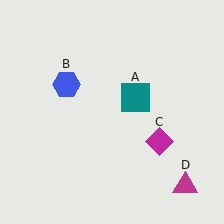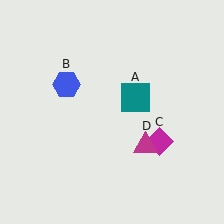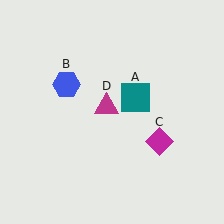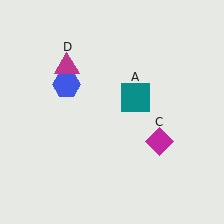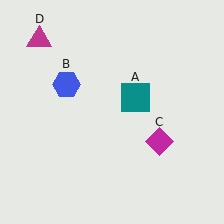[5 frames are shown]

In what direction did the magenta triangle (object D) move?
The magenta triangle (object D) moved up and to the left.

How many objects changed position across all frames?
1 object changed position: magenta triangle (object D).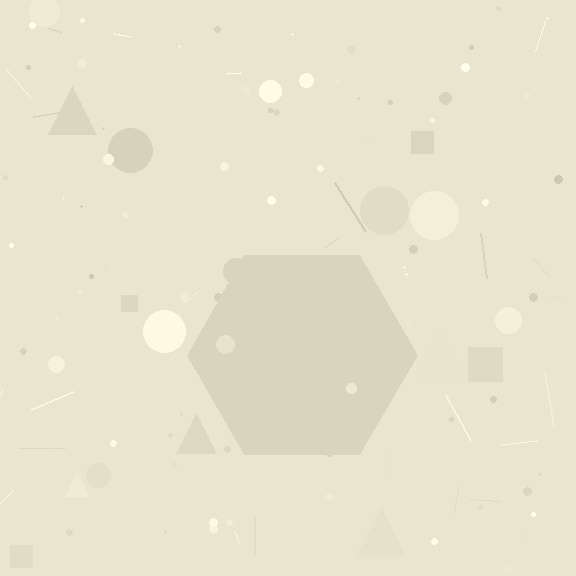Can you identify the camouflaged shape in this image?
The camouflaged shape is a hexagon.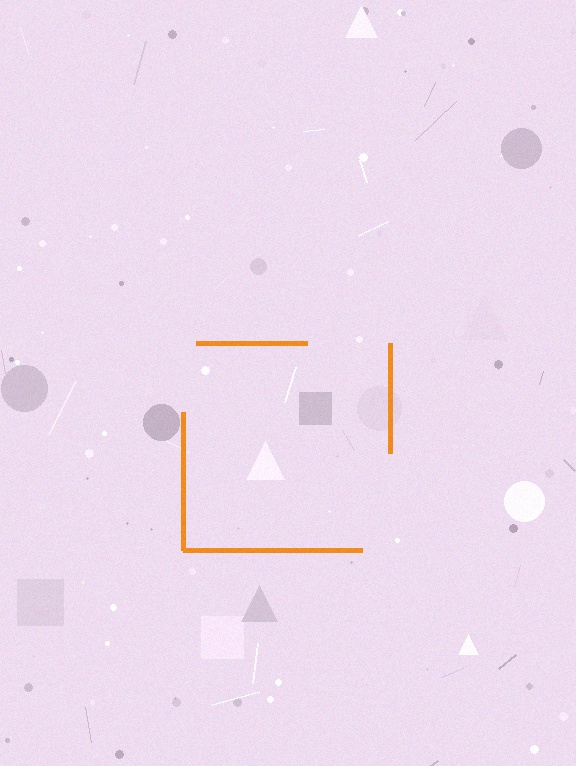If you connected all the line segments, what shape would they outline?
They would outline a square.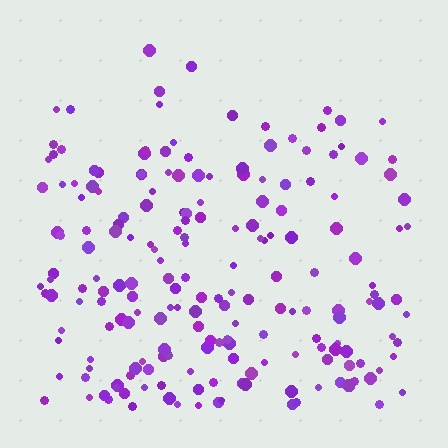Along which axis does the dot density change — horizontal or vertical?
Vertical.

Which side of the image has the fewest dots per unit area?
The top.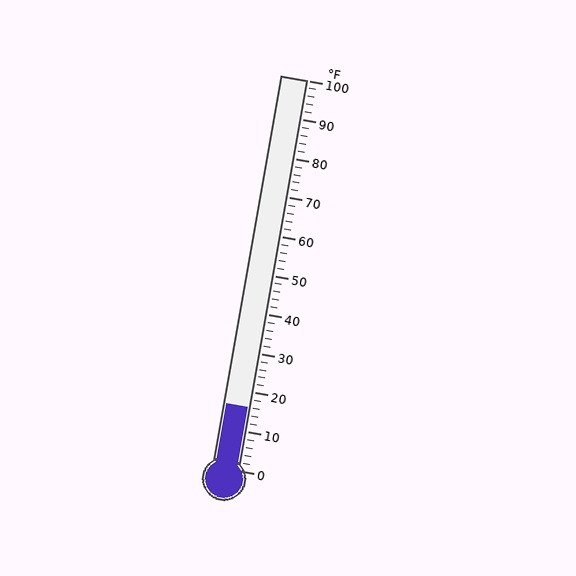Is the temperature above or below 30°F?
The temperature is below 30°F.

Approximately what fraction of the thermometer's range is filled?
The thermometer is filled to approximately 15% of its range.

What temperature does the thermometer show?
The thermometer shows approximately 16°F.